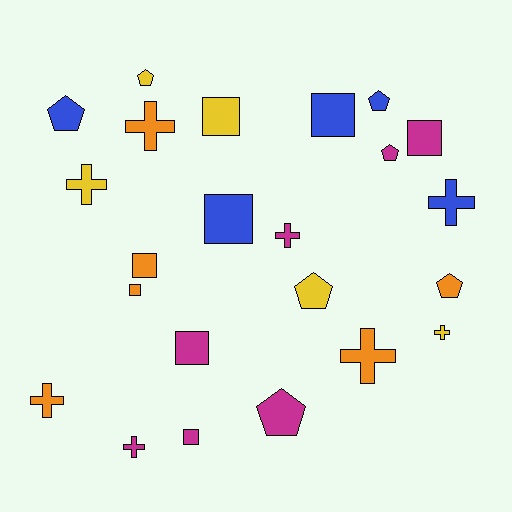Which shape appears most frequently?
Square, with 8 objects.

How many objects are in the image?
There are 23 objects.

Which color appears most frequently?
Magenta, with 7 objects.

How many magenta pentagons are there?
There are 2 magenta pentagons.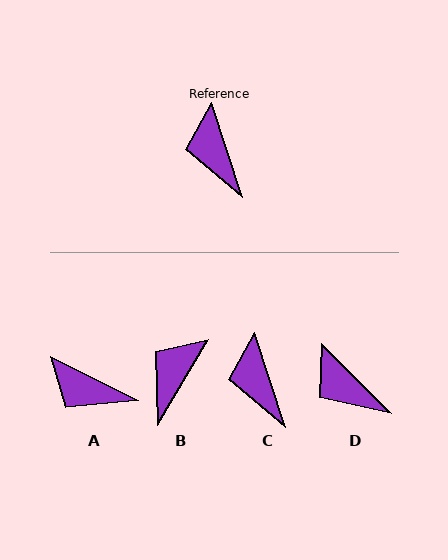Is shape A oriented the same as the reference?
No, it is off by about 45 degrees.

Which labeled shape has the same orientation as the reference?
C.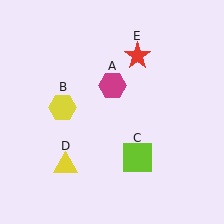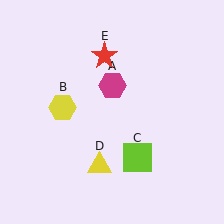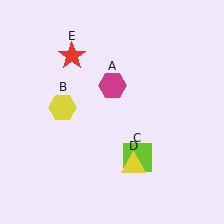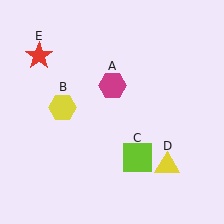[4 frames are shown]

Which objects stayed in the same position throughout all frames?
Magenta hexagon (object A) and yellow hexagon (object B) and lime square (object C) remained stationary.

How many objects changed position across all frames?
2 objects changed position: yellow triangle (object D), red star (object E).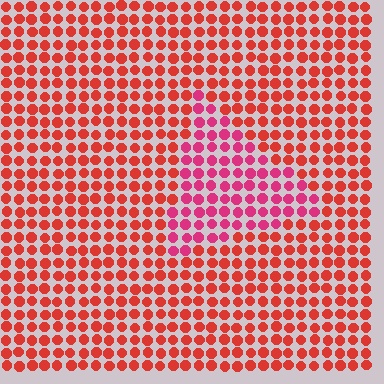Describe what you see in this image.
The image is filled with small red elements in a uniform arrangement. A triangle-shaped region is visible where the elements are tinted to a slightly different hue, forming a subtle color boundary.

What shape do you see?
I see a triangle.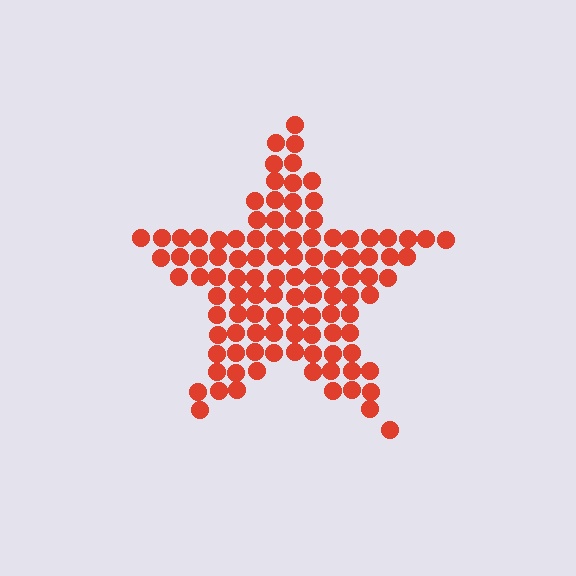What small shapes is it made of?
It is made of small circles.